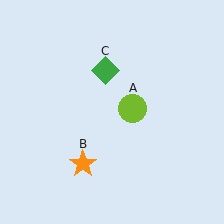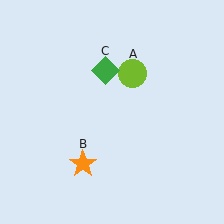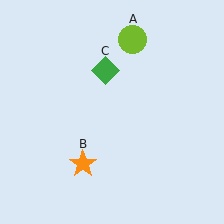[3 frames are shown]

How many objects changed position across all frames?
1 object changed position: lime circle (object A).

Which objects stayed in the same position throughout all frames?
Orange star (object B) and green diamond (object C) remained stationary.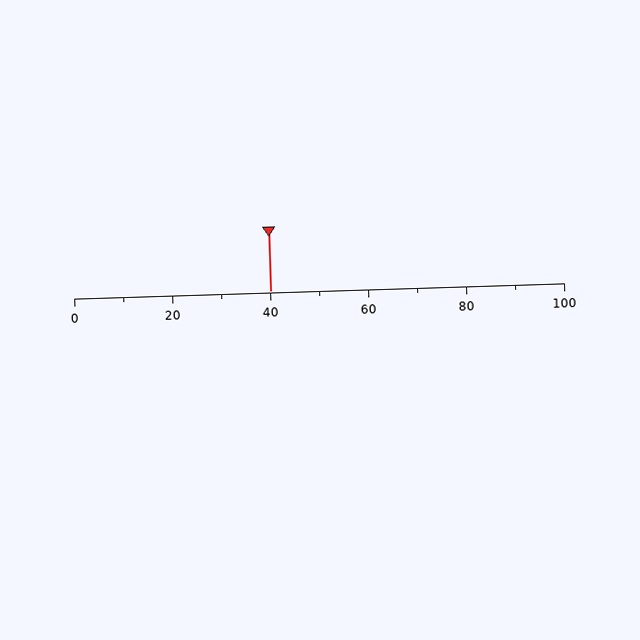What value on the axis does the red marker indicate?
The marker indicates approximately 40.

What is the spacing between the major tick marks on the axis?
The major ticks are spaced 20 apart.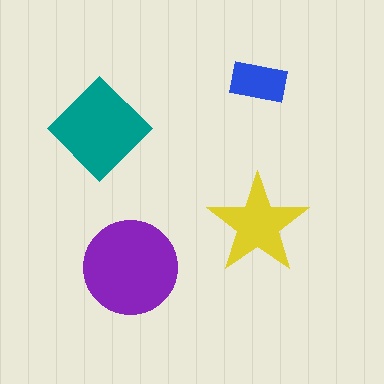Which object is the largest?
The purple circle.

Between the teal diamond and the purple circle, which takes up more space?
The purple circle.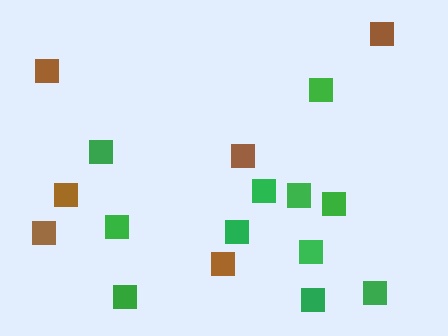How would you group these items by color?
There are 2 groups: one group of green squares (11) and one group of brown squares (6).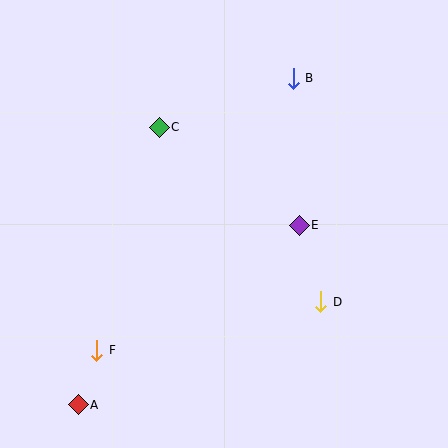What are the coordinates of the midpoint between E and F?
The midpoint between E and F is at (198, 288).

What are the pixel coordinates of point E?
Point E is at (299, 226).